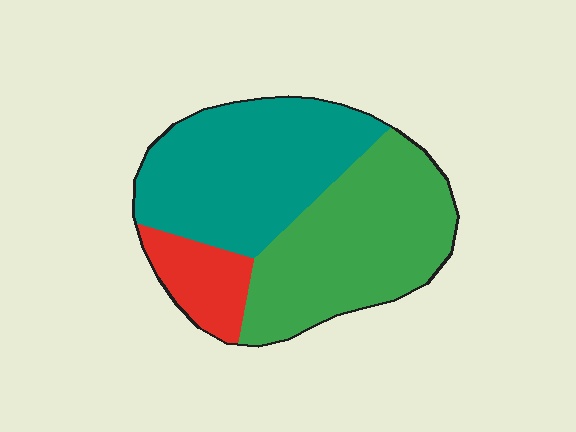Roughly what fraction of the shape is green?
Green takes up about two fifths (2/5) of the shape.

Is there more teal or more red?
Teal.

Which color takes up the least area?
Red, at roughly 15%.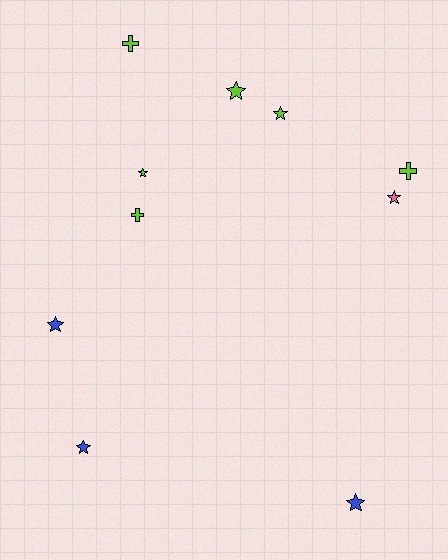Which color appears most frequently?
Lime, with 6 objects.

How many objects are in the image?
There are 10 objects.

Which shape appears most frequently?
Star, with 7 objects.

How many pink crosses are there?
There are no pink crosses.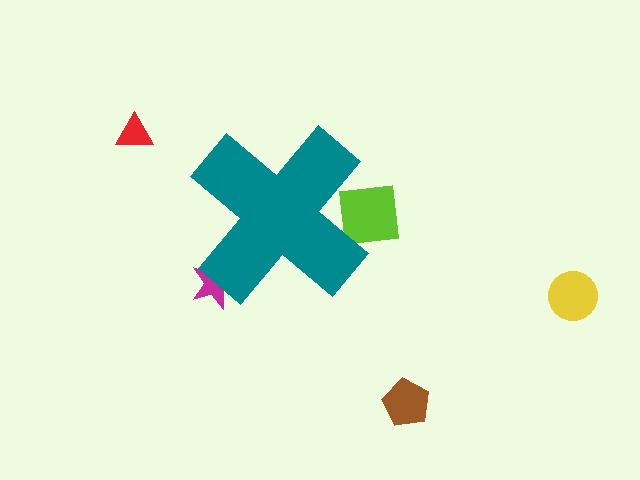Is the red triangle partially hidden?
No, the red triangle is fully visible.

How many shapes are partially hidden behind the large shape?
2 shapes are partially hidden.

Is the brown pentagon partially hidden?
No, the brown pentagon is fully visible.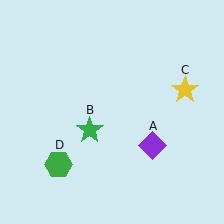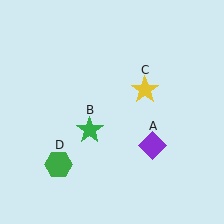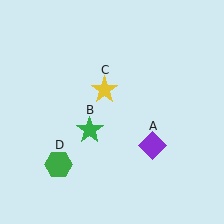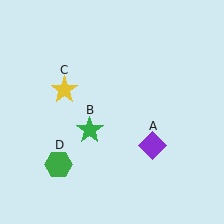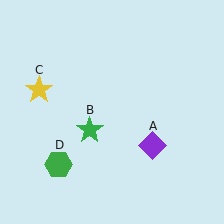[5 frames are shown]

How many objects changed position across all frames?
1 object changed position: yellow star (object C).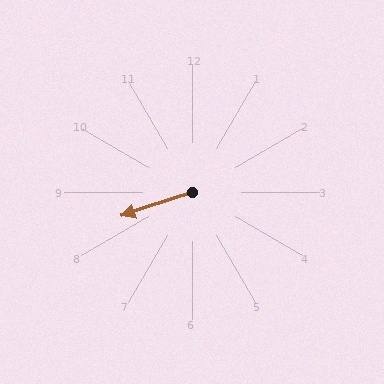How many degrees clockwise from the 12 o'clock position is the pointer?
Approximately 252 degrees.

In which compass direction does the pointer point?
West.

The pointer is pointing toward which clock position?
Roughly 8 o'clock.